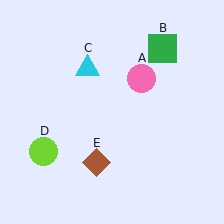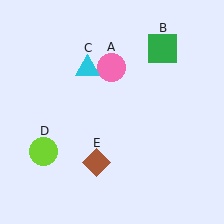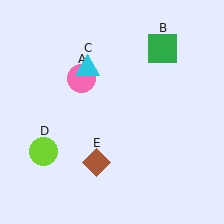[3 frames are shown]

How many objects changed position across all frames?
1 object changed position: pink circle (object A).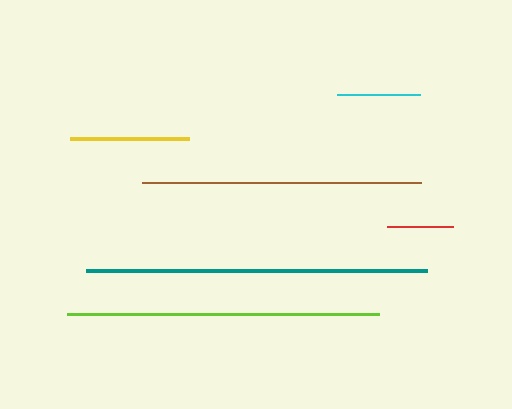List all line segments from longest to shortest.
From longest to shortest: teal, lime, brown, yellow, cyan, red.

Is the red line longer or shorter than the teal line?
The teal line is longer than the red line.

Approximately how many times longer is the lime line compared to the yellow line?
The lime line is approximately 2.6 times the length of the yellow line.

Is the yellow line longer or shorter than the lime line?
The lime line is longer than the yellow line.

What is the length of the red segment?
The red segment is approximately 66 pixels long.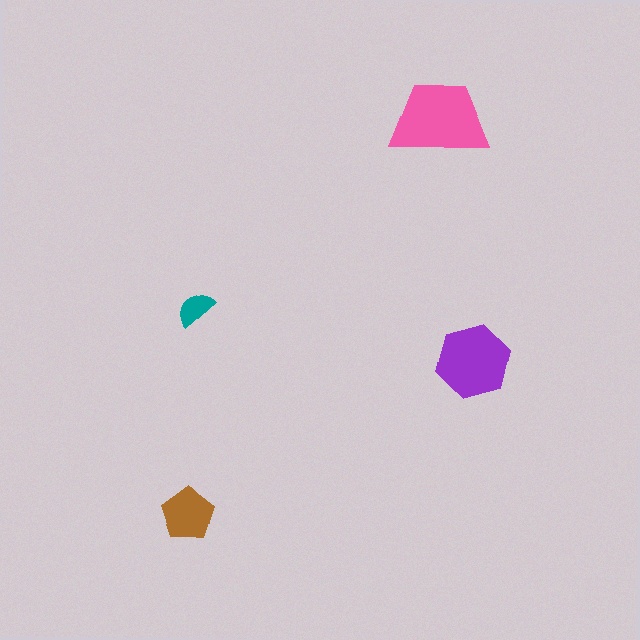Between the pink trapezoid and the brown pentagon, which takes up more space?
The pink trapezoid.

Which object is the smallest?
The teal semicircle.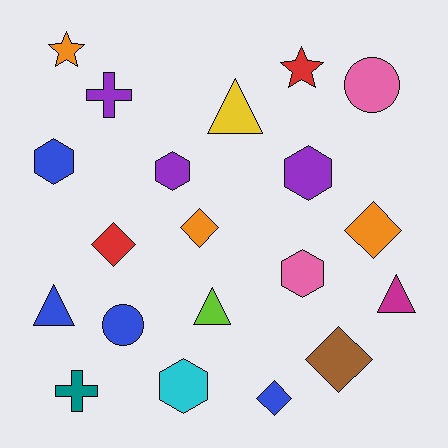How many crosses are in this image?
There are 2 crosses.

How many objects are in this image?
There are 20 objects.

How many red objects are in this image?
There are 2 red objects.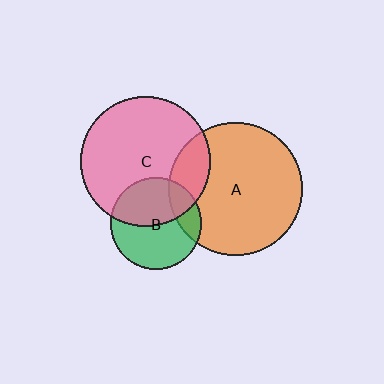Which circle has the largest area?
Circle A (orange).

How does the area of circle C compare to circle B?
Approximately 2.0 times.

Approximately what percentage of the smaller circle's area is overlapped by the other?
Approximately 20%.